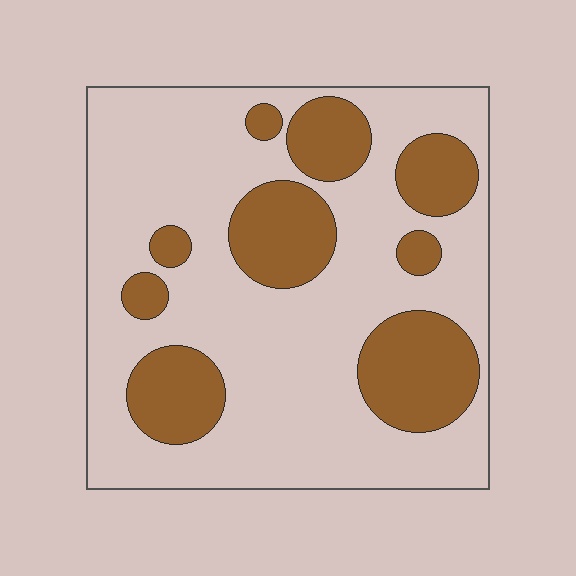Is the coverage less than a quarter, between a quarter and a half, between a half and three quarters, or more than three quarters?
Between a quarter and a half.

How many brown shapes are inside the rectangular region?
9.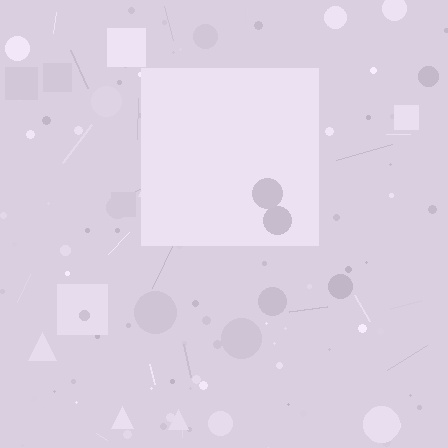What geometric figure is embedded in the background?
A square is embedded in the background.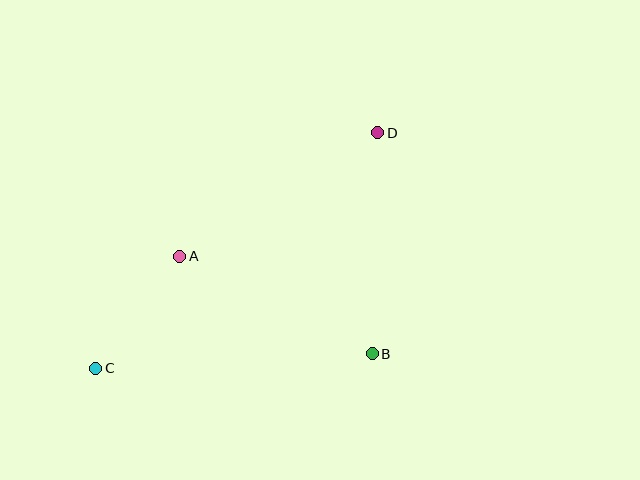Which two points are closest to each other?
Points A and C are closest to each other.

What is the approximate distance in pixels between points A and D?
The distance between A and D is approximately 233 pixels.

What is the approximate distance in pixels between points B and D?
The distance between B and D is approximately 221 pixels.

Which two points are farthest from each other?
Points C and D are farthest from each other.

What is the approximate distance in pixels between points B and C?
The distance between B and C is approximately 277 pixels.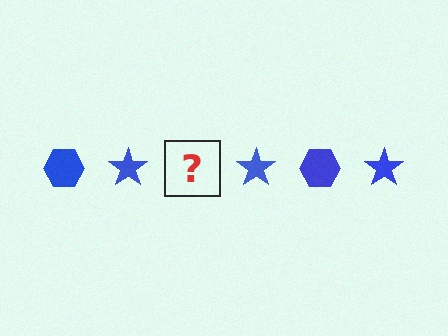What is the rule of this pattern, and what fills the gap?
The rule is that the pattern cycles through hexagon, star shapes in blue. The gap should be filled with a blue hexagon.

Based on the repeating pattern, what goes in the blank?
The blank should be a blue hexagon.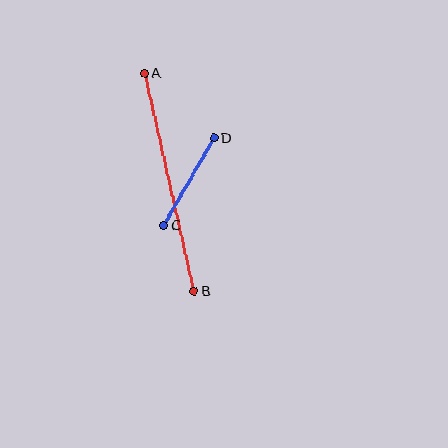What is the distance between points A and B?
The distance is approximately 223 pixels.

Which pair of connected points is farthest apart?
Points A and B are farthest apart.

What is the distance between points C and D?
The distance is approximately 101 pixels.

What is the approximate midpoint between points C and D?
The midpoint is at approximately (189, 182) pixels.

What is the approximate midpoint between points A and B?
The midpoint is at approximately (169, 182) pixels.